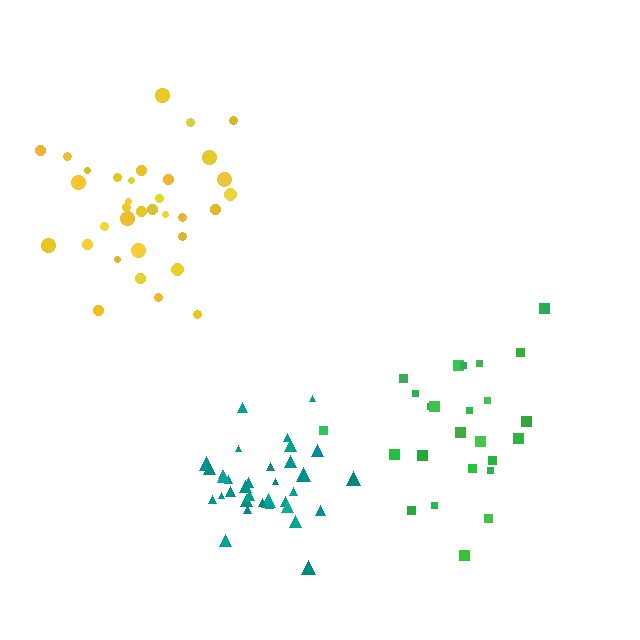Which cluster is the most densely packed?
Teal.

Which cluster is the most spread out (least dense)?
Green.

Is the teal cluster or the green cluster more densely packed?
Teal.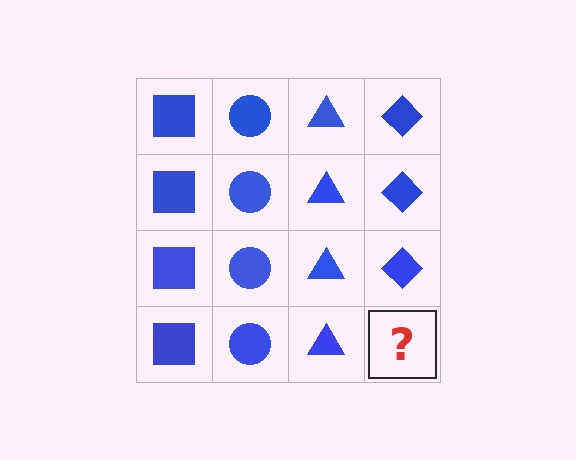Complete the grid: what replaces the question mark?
The question mark should be replaced with a blue diamond.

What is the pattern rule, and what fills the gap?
The rule is that each column has a consistent shape. The gap should be filled with a blue diamond.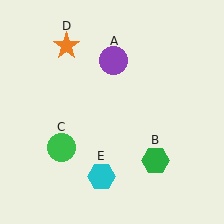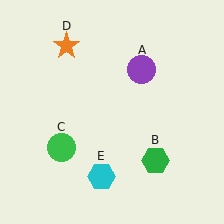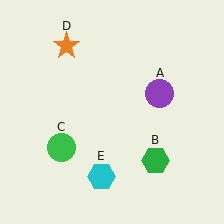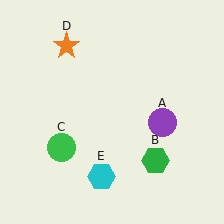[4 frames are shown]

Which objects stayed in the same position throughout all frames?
Green hexagon (object B) and green circle (object C) and orange star (object D) and cyan hexagon (object E) remained stationary.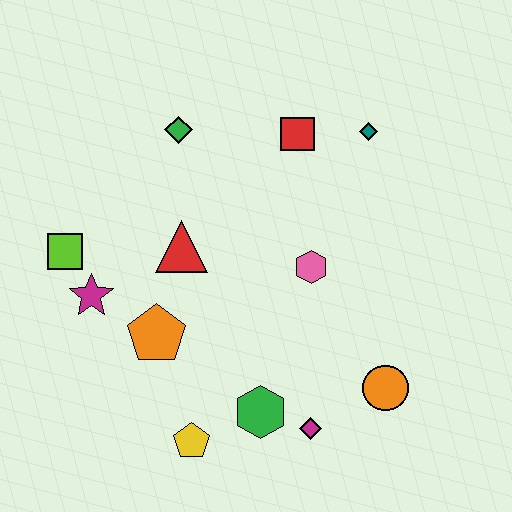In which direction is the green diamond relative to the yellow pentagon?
The green diamond is above the yellow pentagon.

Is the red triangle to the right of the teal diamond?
No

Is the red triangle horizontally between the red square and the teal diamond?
No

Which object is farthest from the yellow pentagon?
The teal diamond is farthest from the yellow pentagon.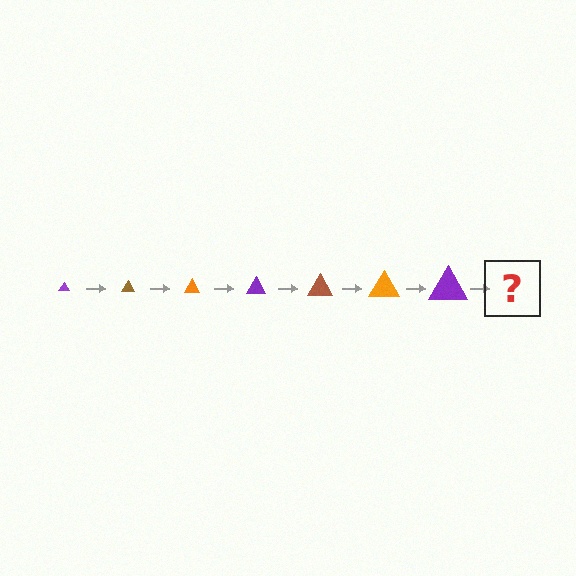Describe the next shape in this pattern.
It should be a brown triangle, larger than the previous one.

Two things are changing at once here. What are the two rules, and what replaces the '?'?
The two rules are that the triangle grows larger each step and the color cycles through purple, brown, and orange. The '?' should be a brown triangle, larger than the previous one.